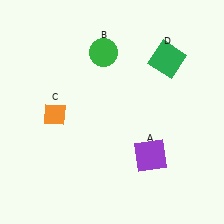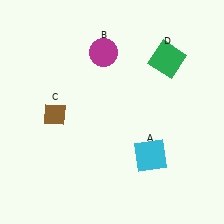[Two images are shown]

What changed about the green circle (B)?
In Image 1, B is green. In Image 2, it changed to magenta.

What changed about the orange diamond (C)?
In Image 1, C is orange. In Image 2, it changed to brown.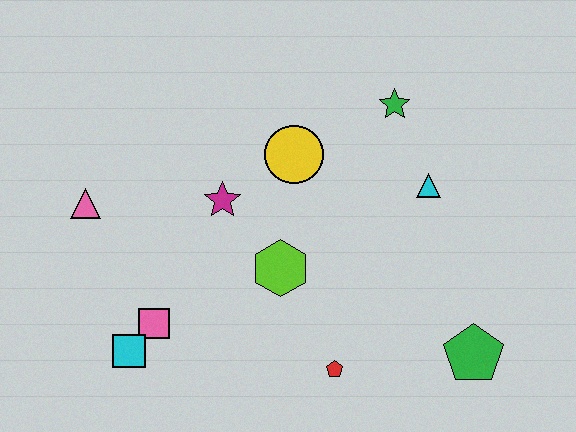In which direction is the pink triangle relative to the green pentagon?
The pink triangle is to the left of the green pentagon.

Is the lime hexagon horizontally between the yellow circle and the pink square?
Yes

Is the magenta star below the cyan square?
No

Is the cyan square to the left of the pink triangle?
No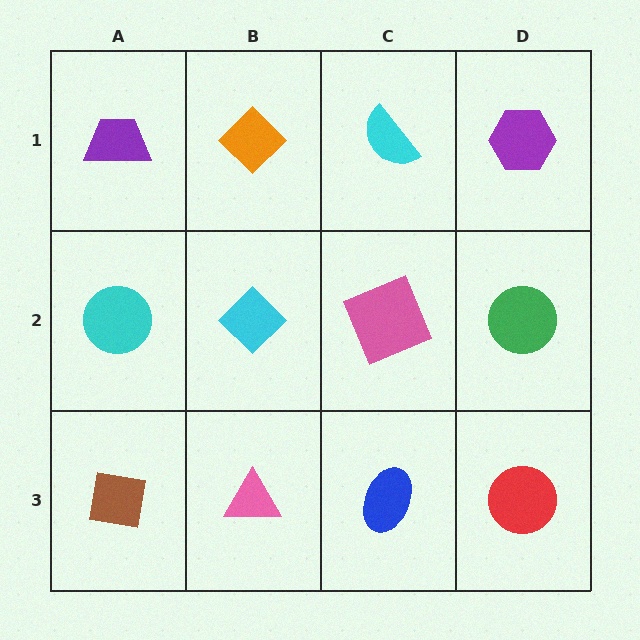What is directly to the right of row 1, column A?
An orange diamond.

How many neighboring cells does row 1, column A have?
2.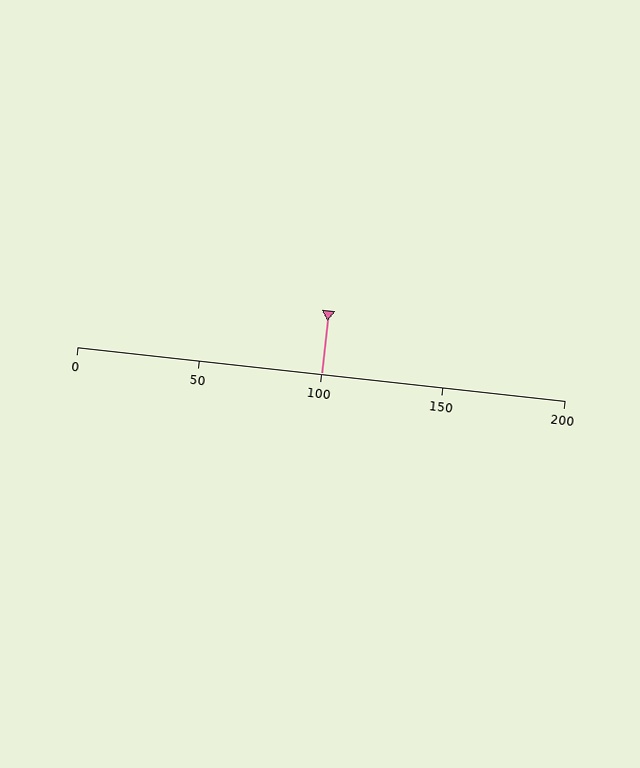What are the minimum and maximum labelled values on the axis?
The axis runs from 0 to 200.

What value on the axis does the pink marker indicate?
The marker indicates approximately 100.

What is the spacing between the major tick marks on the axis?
The major ticks are spaced 50 apart.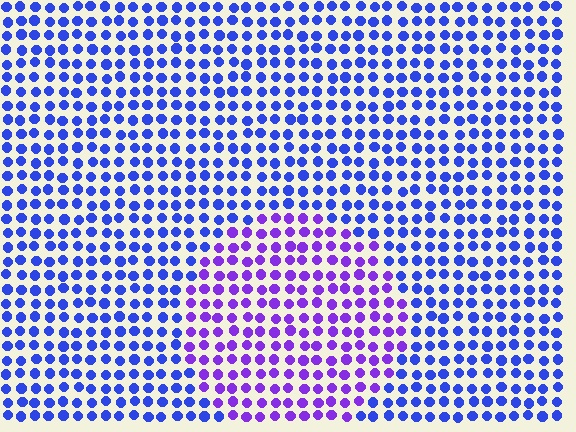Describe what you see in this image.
The image is filled with small blue elements in a uniform arrangement. A circle-shaped region is visible where the elements are tinted to a slightly different hue, forming a subtle color boundary.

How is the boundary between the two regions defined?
The boundary is defined purely by a slight shift in hue (about 37 degrees). Spacing, size, and orientation are identical on both sides.